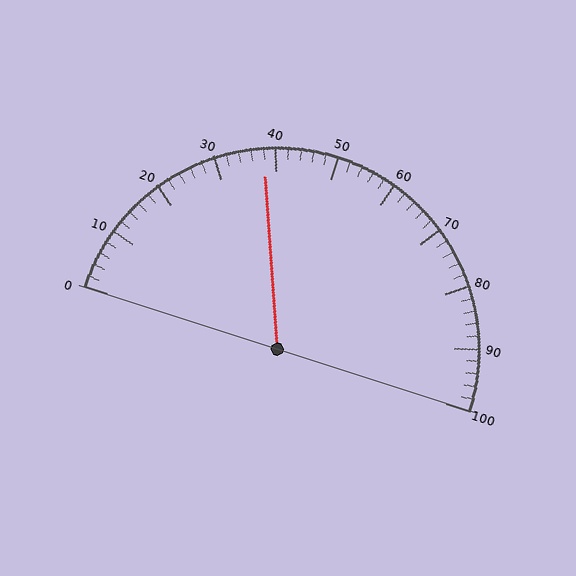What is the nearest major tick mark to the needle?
The nearest major tick mark is 40.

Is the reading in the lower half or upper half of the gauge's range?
The reading is in the lower half of the range (0 to 100).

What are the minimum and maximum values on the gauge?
The gauge ranges from 0 to 100.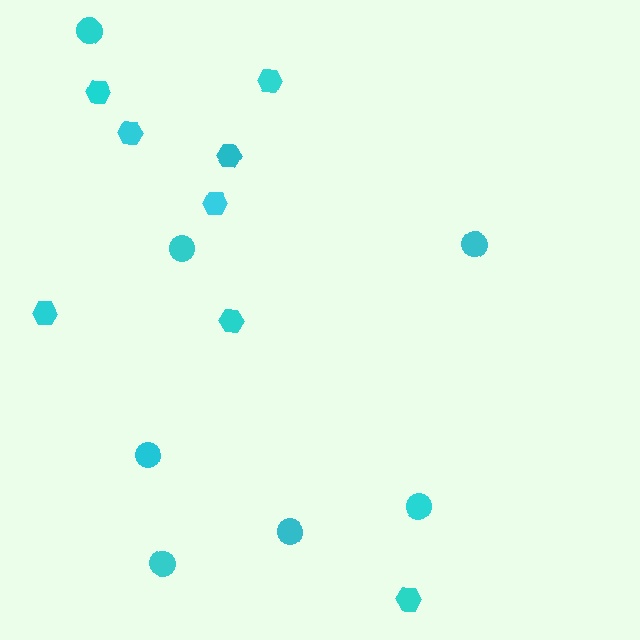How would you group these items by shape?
There are 2 groups: one group of circles (7) and one group of hexagons (8).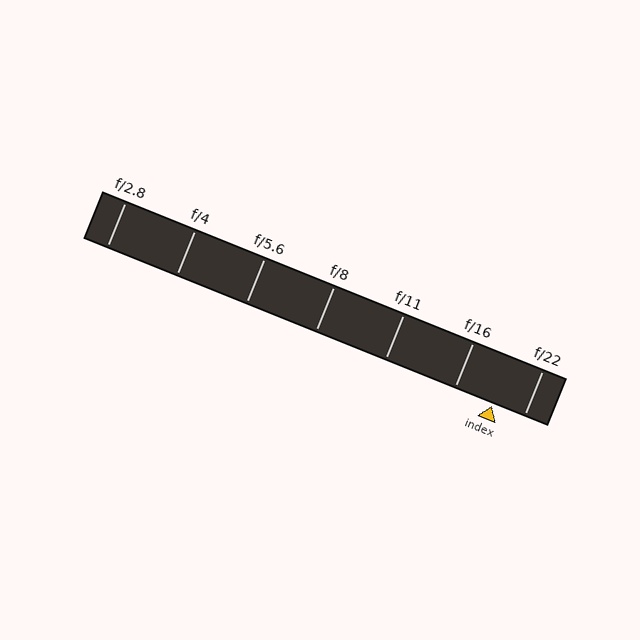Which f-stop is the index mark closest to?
The index mark is closest to f/22.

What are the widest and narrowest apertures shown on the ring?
The widest aperture shown is f/2.8 and the narrowest is f/22.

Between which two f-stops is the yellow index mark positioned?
The index mark is between f/16 and f/22.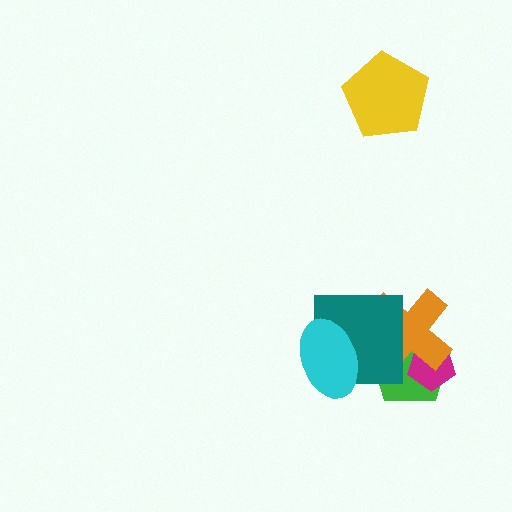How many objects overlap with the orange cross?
3 objects overlap with the orange cross.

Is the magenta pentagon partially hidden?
Yes, it is partially covered by another shape.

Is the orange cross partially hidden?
Yes, it is partially covered by another shape.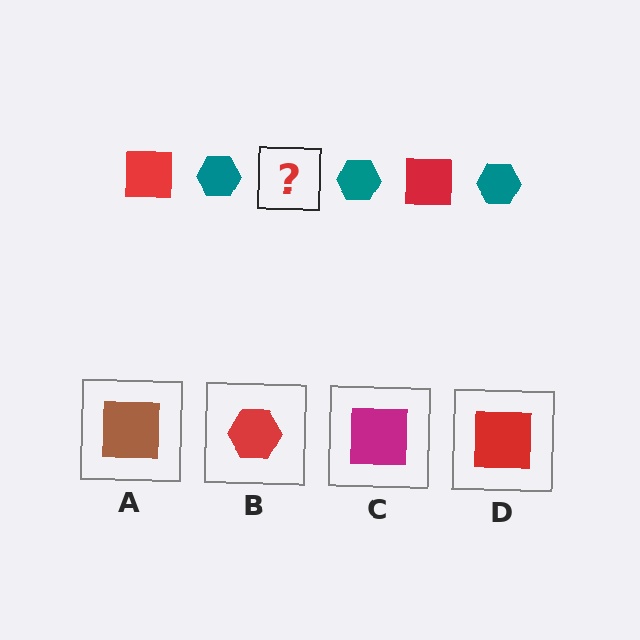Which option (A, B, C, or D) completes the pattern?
D.